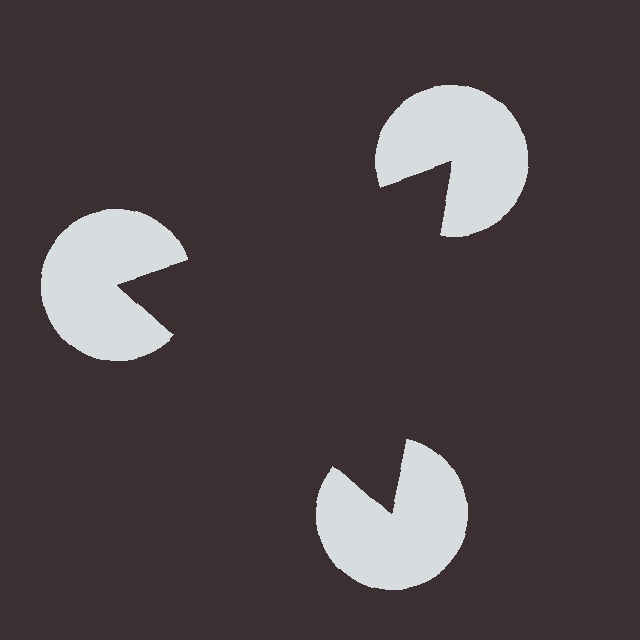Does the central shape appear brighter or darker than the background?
It typically appears slightly darker than the background, even though no actual brightness change is drawn.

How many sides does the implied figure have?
3 sides.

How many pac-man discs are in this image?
There are 3 — one at each vertex of the illusory triangle.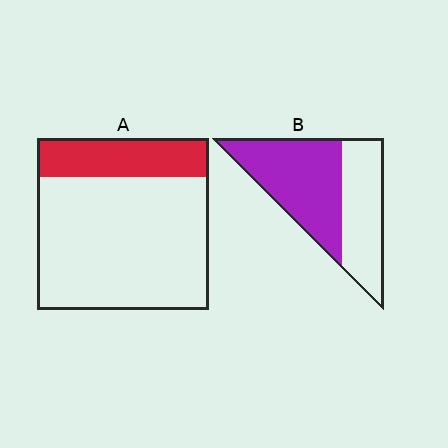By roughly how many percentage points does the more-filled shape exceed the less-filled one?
By roughly 35 percentage points (B over A).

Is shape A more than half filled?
No.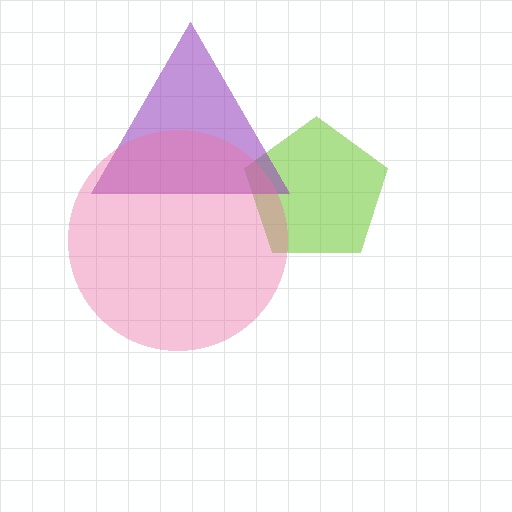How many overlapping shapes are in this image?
There are 3 overlapping shapes in the image.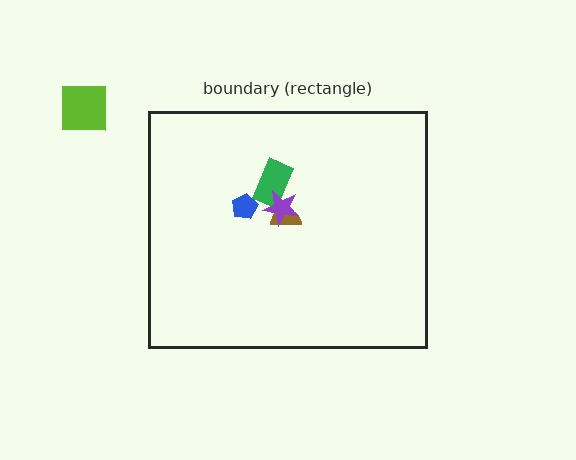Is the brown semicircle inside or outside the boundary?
Inside.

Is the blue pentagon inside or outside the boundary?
Inside.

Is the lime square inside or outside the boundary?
Outside.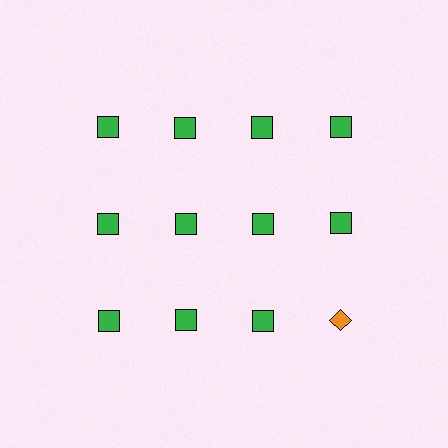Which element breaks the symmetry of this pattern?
The orange diamond in the third row, second from right column breaks the symmetry. All other shapes are green squares.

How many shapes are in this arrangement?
There are 12 shapes arranged in a grid pattern.